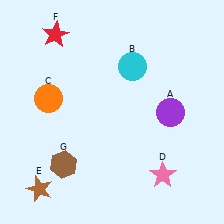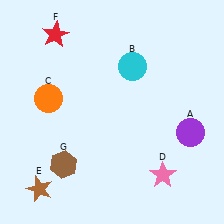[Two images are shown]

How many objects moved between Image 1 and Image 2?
1 object moved between the two images.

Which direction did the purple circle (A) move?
The purple circle (A) moved down.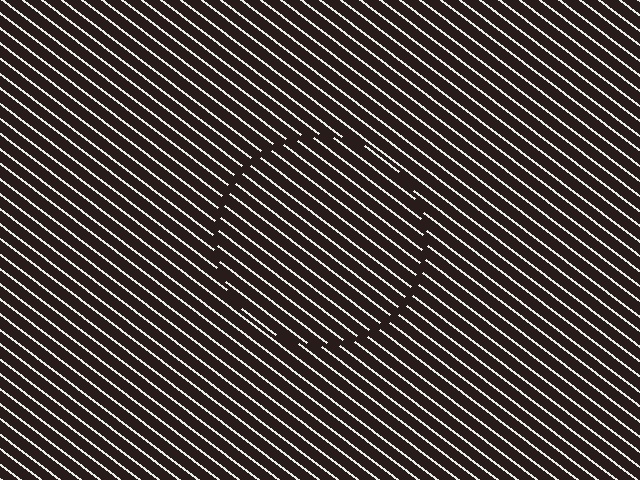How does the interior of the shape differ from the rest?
The interior of the shape contains the same grating, shifted by half a period — the contour is defined by the phase discontinuity where line-ends from the inner and outer gratings abut.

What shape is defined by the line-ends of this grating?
An illusory circle. The interior of the shape contains the same grating, shifted by half a period — the contour is defined by the phase discontinuity where line-ends from the inner and outer gratings abut.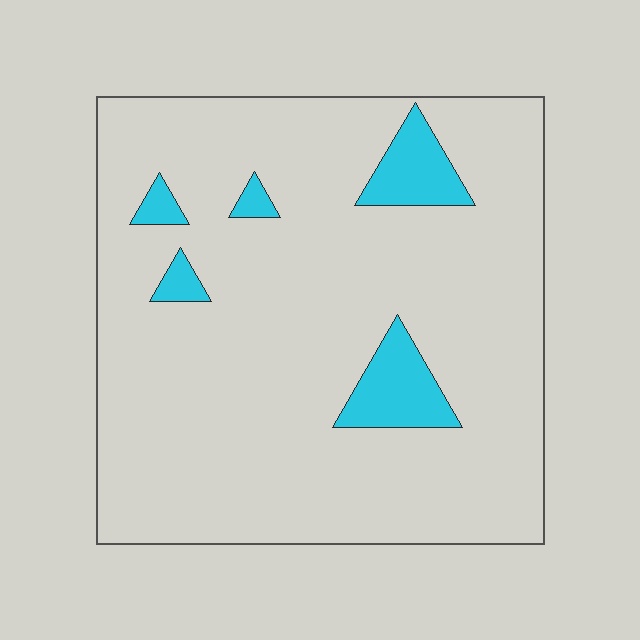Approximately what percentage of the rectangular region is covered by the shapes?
Approximately 10%.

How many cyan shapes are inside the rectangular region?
5.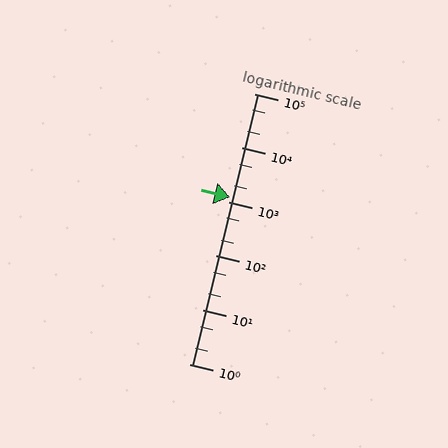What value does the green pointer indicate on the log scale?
The pointer indicates approximately 1200.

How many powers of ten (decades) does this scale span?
The scale spans 5 decades, from 1 to 100000.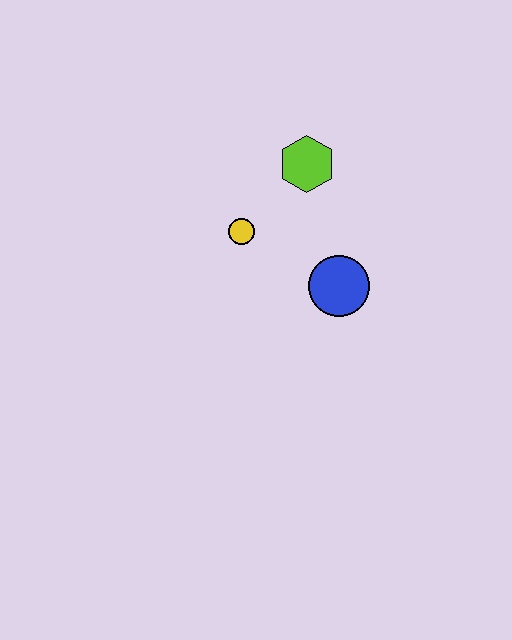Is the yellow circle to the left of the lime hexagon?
Yes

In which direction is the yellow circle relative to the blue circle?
The yellow circle is to the left of the blue circle.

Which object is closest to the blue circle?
The yellow circle is closest to the blue circle.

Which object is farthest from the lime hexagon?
The blue circle is farthest from the lime hexagon.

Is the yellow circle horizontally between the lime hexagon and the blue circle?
No